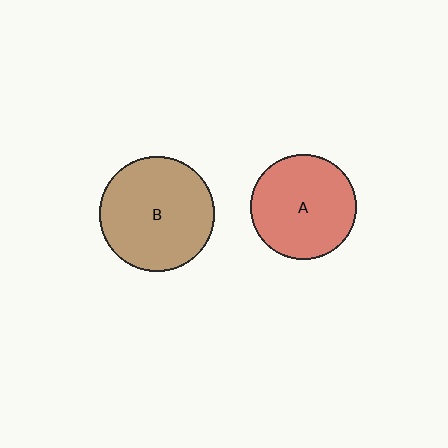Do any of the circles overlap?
No, none of the circles overlap.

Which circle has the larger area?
Circle B (brown).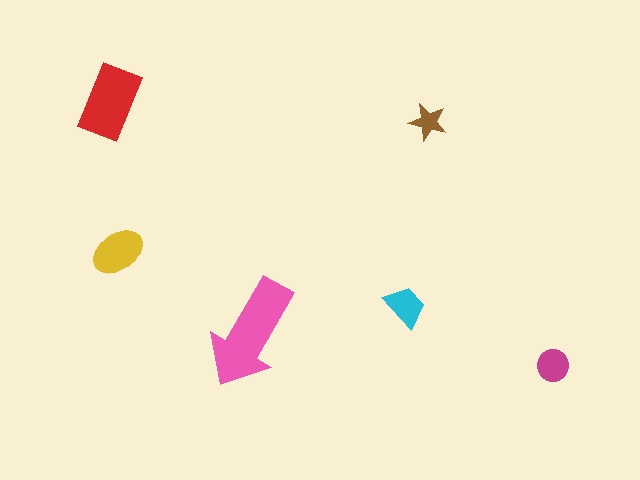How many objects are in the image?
There are 6 objects in the image.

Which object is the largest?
The pink arrow.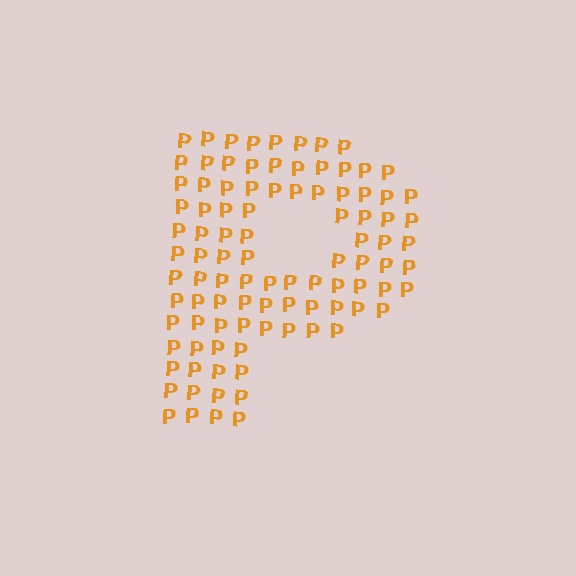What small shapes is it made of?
It is made of small letter P's.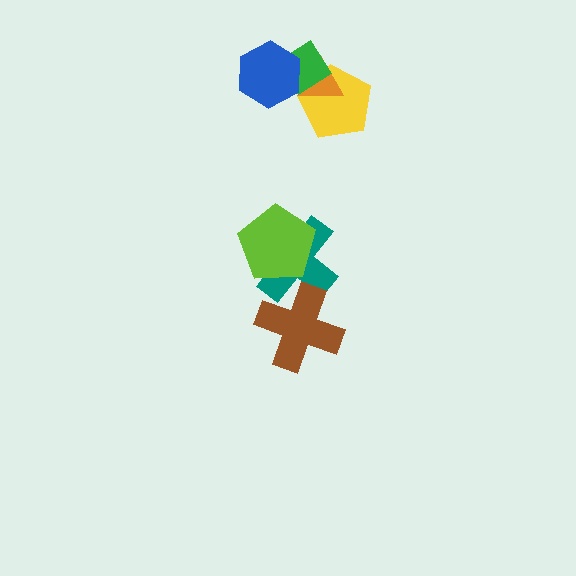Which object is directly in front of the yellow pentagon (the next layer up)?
The orange triangle is directly in front of the yellow pentagon.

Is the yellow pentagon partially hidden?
Yes, it is partially covered by another shape.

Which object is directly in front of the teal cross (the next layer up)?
The lime pentagon is directly in front of the teal cross.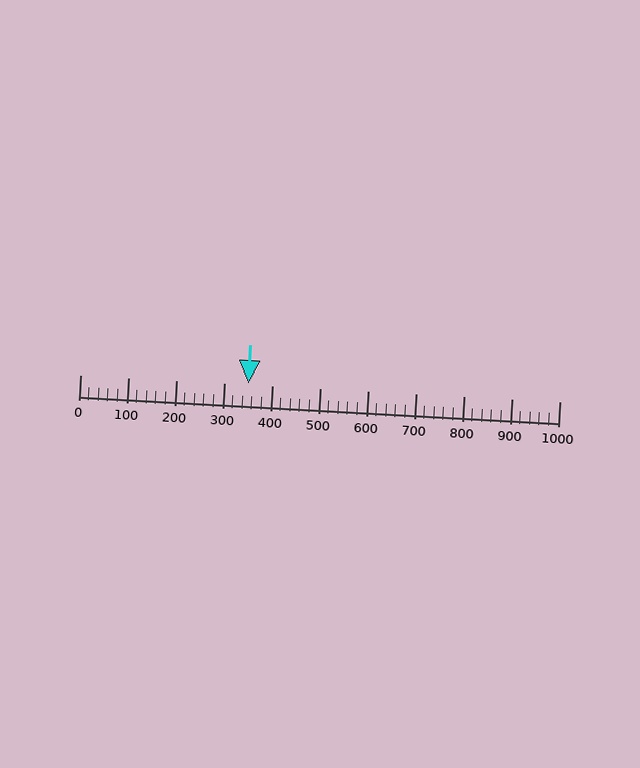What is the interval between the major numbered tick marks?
The major tick marks are spaced 100 units apart.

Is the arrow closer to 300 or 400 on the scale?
The arrow is closer to 400.